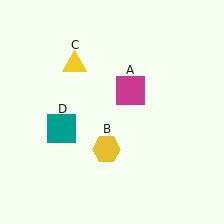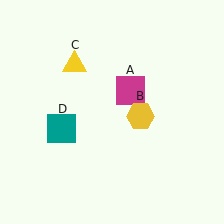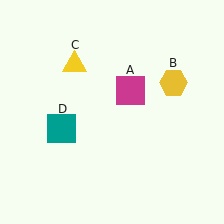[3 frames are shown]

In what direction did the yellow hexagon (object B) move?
The yellow hexagon (object B) moved up and to the right.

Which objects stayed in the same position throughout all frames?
Magenta square (object A) and yellow triangle (object C) and teal square (object D) remained stationary.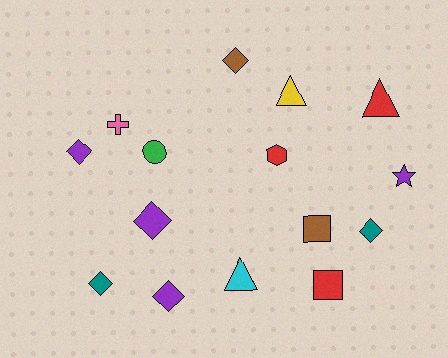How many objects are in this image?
There are 15 objects.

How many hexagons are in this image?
There is 1 hexagon.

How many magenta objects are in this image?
There are no magenta objects.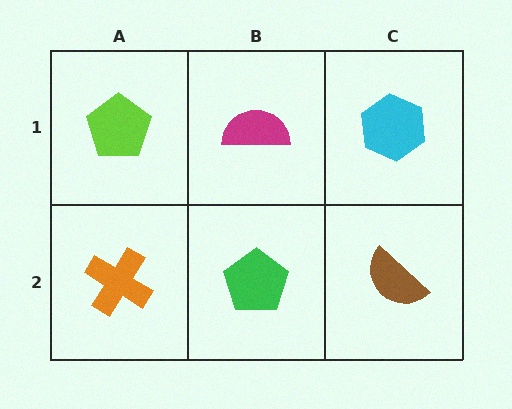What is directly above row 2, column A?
A lime pentagon.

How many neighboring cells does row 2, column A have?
2.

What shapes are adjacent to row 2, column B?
A magenta semicircle (row 1, column B), an orange cross (row 2, column A), a brown semicircle (row 2, column C).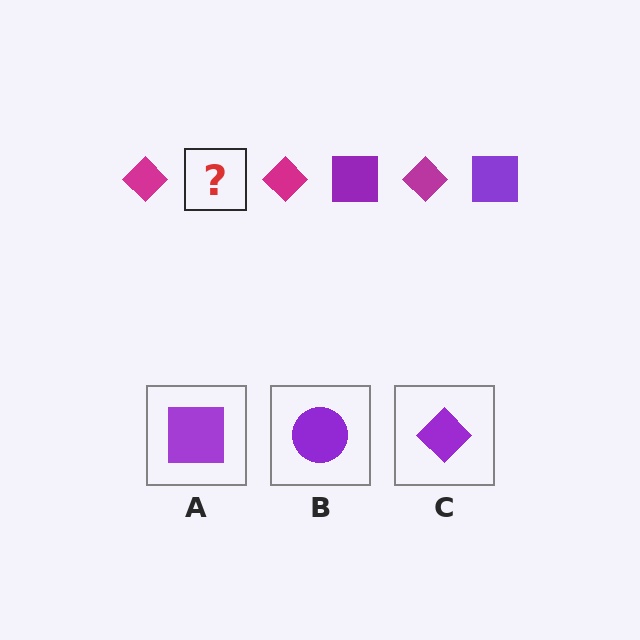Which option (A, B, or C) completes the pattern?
A.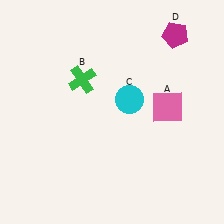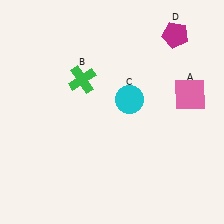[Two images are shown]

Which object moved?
The pink square (A) moved right.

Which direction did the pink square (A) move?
The pink square (A) moved right.